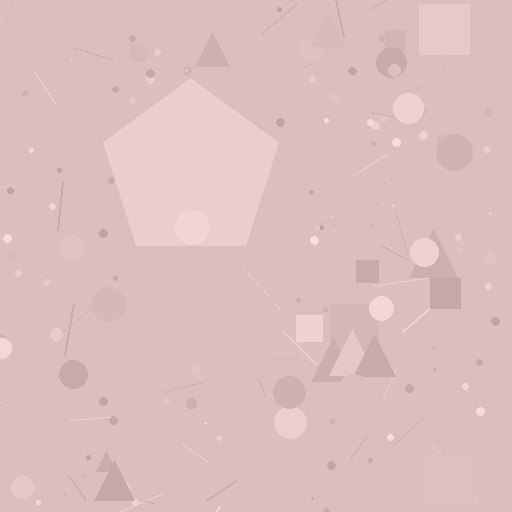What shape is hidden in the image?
A pentagon is hidden in the image.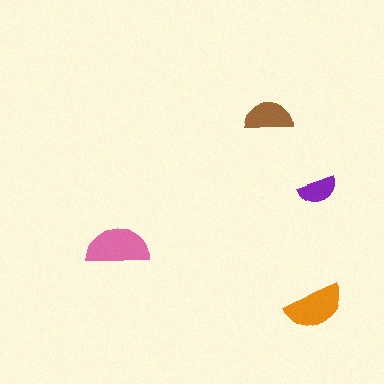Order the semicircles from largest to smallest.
the pink one, the orange one, the brown one, the purple one.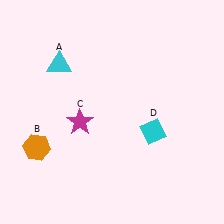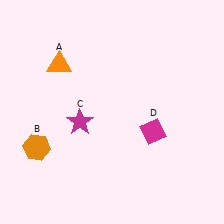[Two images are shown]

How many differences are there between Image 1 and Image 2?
There are 2 differences between the two images.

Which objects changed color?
A changed from cyan to orange. D changed from cyan to magenta.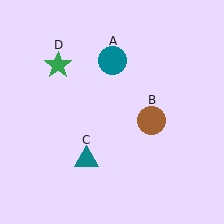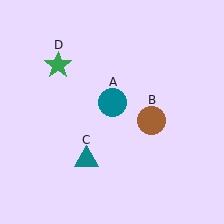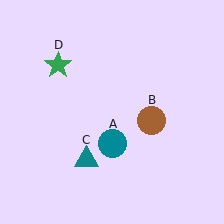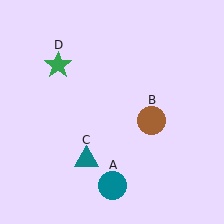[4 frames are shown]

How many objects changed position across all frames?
1 object changed position: teal circle (object A).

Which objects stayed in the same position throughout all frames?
Brown circle (object B) and teal triangle (object C) and green star (object D) remained stationary.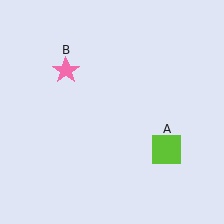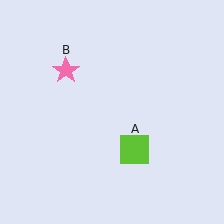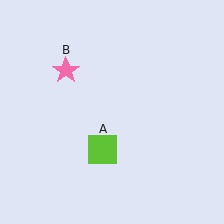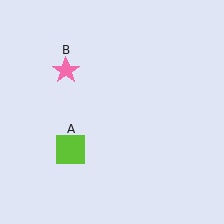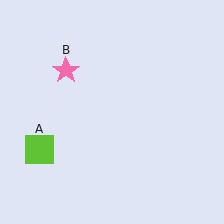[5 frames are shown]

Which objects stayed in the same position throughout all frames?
Pink star (object B) remained stationary.